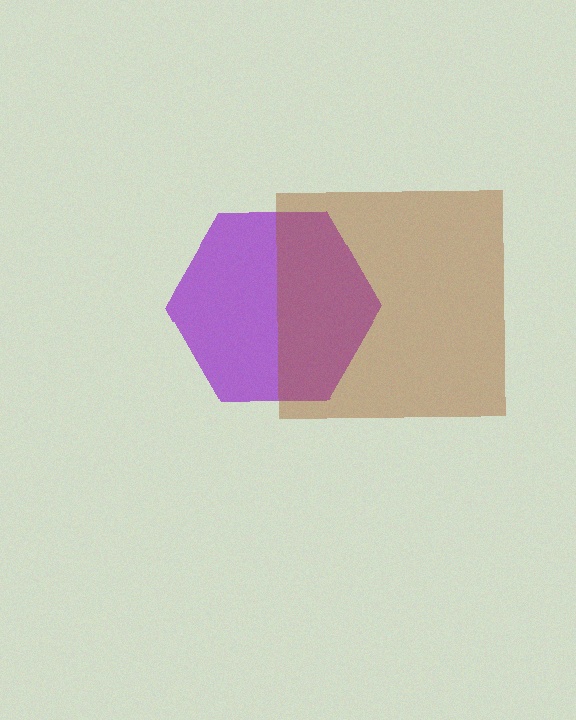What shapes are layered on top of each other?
The layered shapes are: a purple hexagon, a brown square.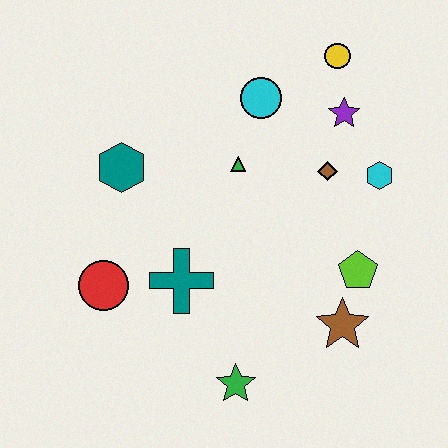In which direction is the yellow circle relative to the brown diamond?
The yellow circle is above the brown diamond.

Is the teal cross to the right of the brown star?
No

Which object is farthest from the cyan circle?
The green star is farthest from the cyan circle.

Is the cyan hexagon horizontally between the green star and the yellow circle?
No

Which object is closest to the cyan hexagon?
The brown diamond is closest to the cyan hexagon.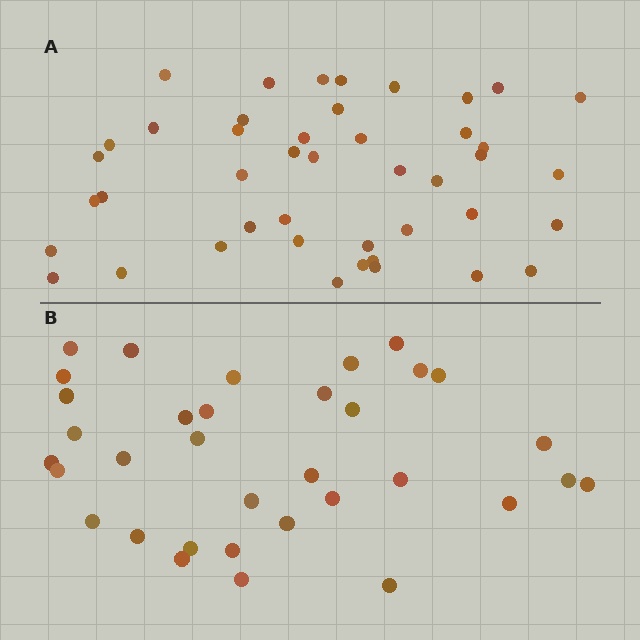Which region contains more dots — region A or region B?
Region A (the top region) has more dots.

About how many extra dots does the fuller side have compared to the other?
Region A has roughly 10 or so more dots than region B.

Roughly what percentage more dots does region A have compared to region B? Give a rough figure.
About 30% more.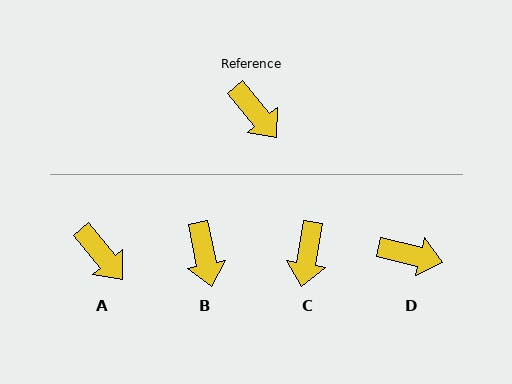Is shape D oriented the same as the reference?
No, it is off by about 37 degrees.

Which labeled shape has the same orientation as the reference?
A.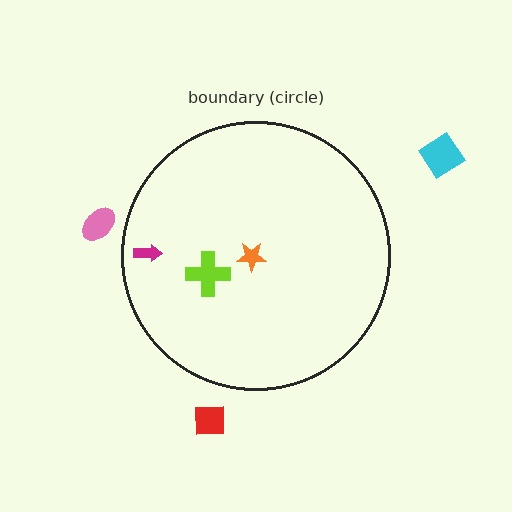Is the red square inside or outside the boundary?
Outside.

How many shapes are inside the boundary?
3 inside, 3 outside.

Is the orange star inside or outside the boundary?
Inside.